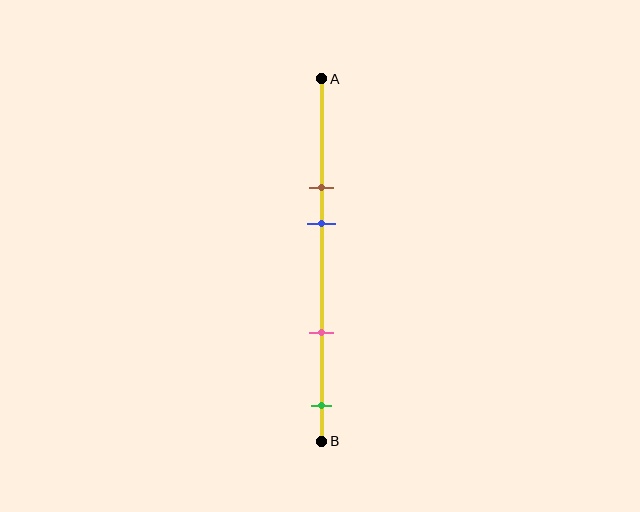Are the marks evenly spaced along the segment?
No, the marks are not evenly spaced.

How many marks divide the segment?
There are 4 marks dividing the segment.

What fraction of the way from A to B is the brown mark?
The brown mark is approximately 30% (0.3) of the way from A to B.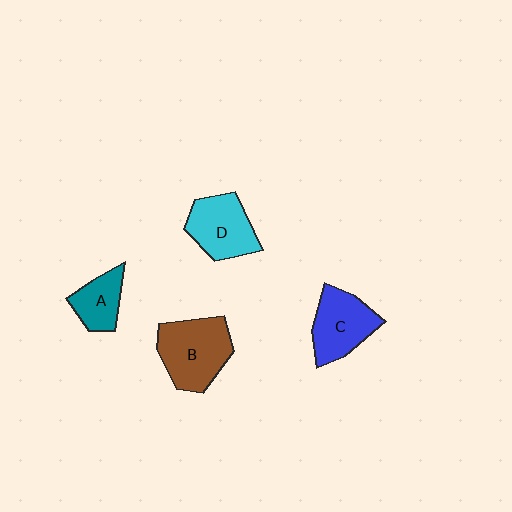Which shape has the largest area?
Shape B (brown).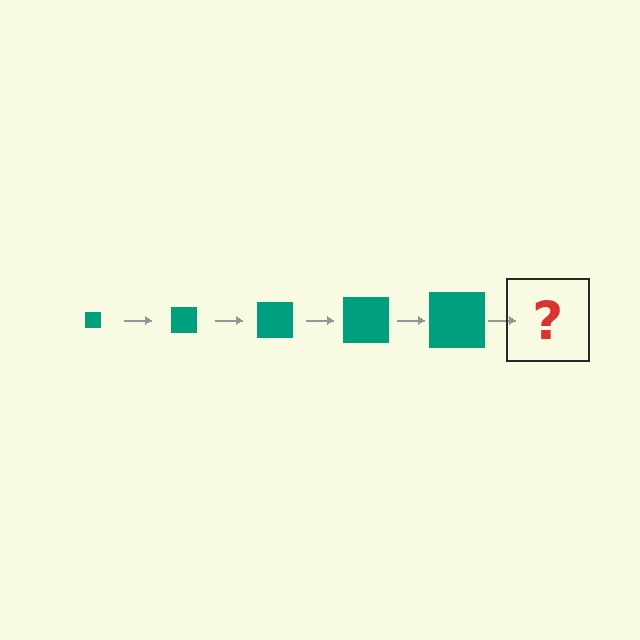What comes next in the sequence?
The next element should be a teal square, larger than the previous one.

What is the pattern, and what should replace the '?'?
The pattern is that the square gets progressively larger each step. The '?' should be a teal square, larger than the previous one.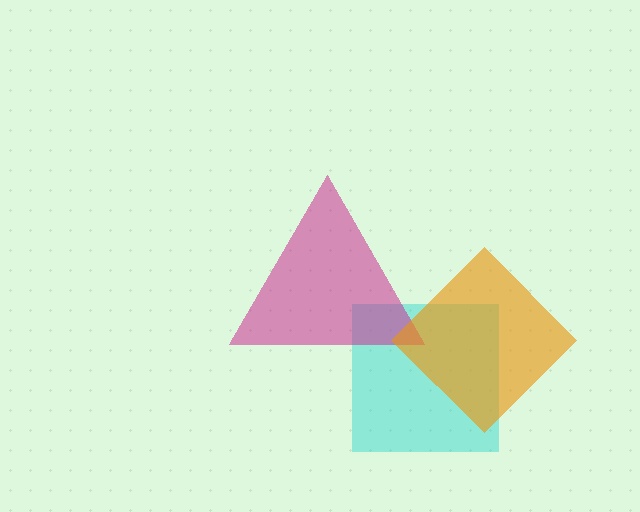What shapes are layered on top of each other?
The layered shapes are: a cyan square, a magenta triangle, an orange diamond.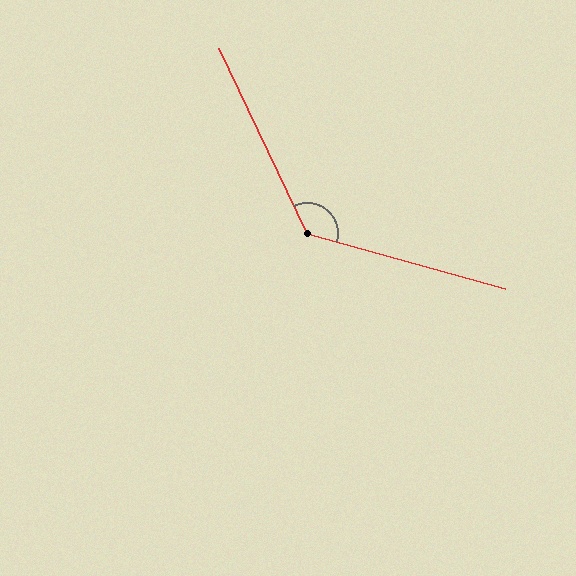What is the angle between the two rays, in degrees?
Approximately 131 degrees.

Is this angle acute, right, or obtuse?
It is obtuse.